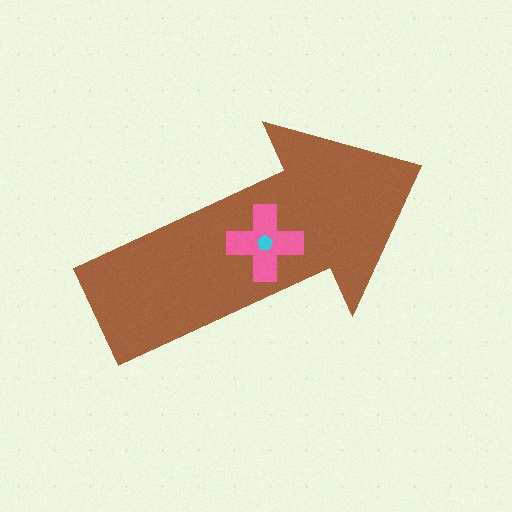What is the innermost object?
The cyan pentagon.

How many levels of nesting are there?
3.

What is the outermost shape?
The brown arrow.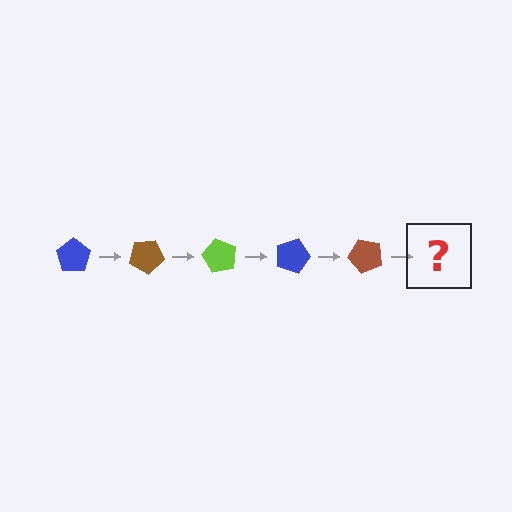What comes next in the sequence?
The next element should be a lime pentagon, rotated 150 degrees from the start.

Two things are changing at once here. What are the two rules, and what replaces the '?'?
The two rules are that it rotates 30 degrees each step and the color cycles through blue, brown, and lime. The '?' should be a lime pentagon, rotated 150 degrees from the start.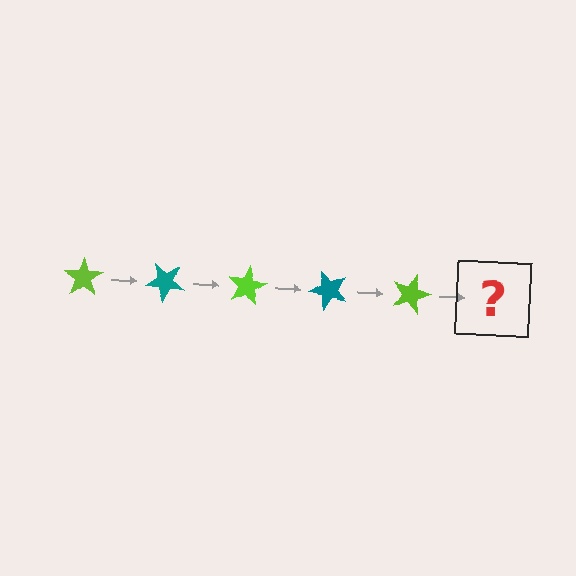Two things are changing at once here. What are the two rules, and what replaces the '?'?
The two rules are that it rotates 40 degrees each step and the color cycles through lime and teal. The '?' should be a teal star, rotated 200 degrees from the start.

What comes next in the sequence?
The next element should be a teal star, rotated 200 degrees from the start.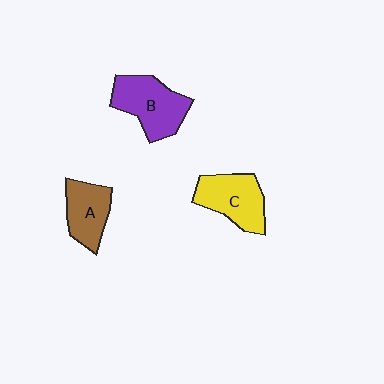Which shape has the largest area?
Shape B (purple).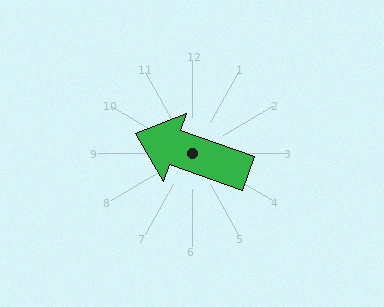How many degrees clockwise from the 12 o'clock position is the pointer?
Approximately 289 degrees.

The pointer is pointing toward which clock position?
Roughly 10 o'clock.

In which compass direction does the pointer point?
West.